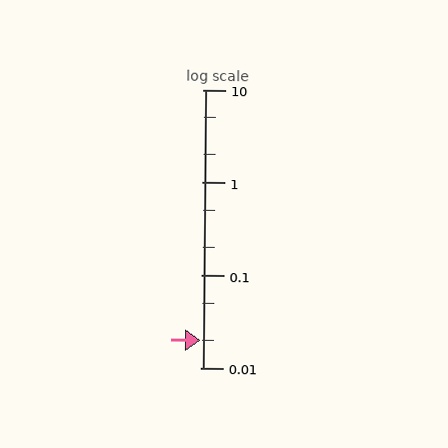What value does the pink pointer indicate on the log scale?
The pointer indicates approximately 0.02.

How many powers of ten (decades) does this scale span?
The scale spans 3 decades, from 0.01 to 10.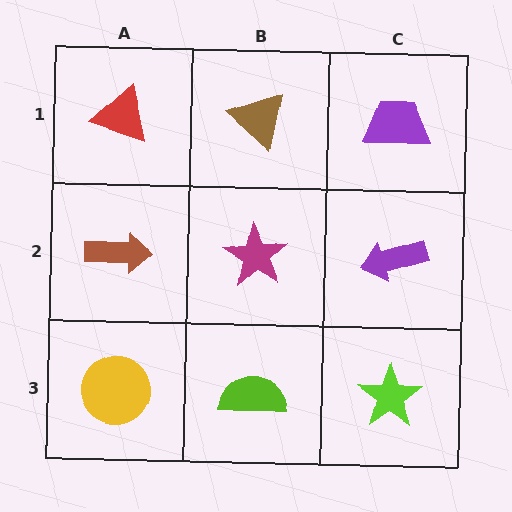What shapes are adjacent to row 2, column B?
A brown triangle (row 1, column B), a lime semicircle (row 3, column B), a brown arrow (row 2, column A), a purple arrow (row 2, column C).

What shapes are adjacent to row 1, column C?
A purple arrow (row 2, column C), a brown triangle (row 1, column B).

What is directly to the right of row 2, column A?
A magenta star.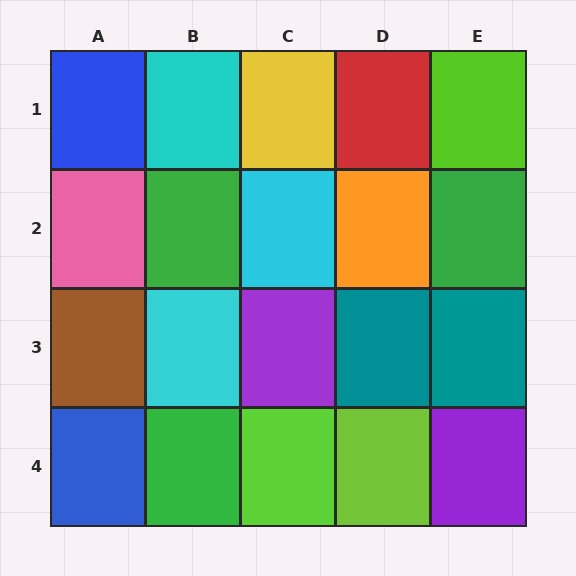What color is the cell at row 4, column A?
Blue.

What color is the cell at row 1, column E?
Lime.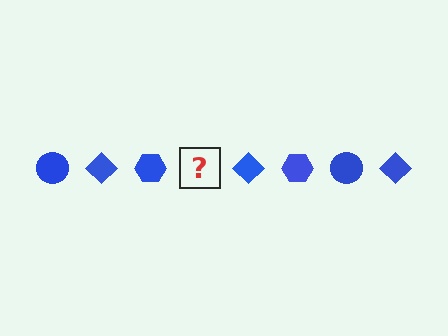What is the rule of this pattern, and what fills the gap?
The rule is that the pattern cycles through circle, diamond, hexagon shapes in blue. The gap should be filled with a blue circle.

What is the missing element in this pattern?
The missing element is a blue circle.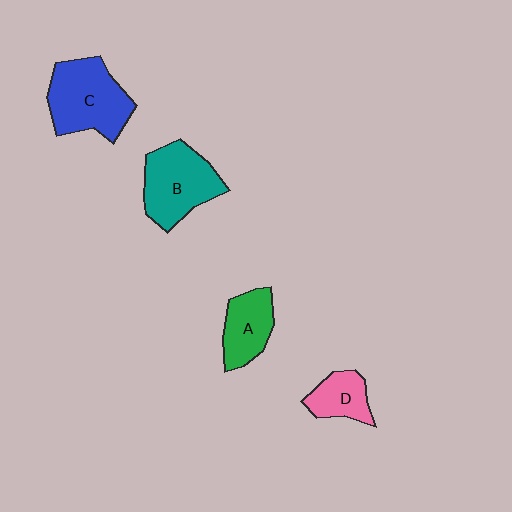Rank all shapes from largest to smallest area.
From largest to smallest: C (blue), B (teal), A (green), D (pink).